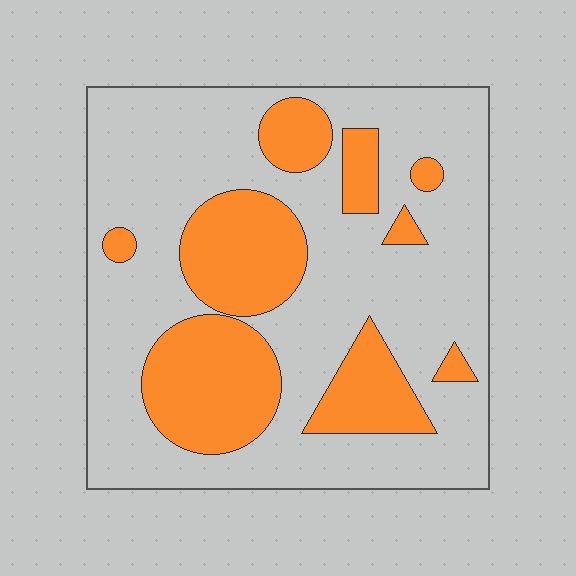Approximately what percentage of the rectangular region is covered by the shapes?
Approximately 30%.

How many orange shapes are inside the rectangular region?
9.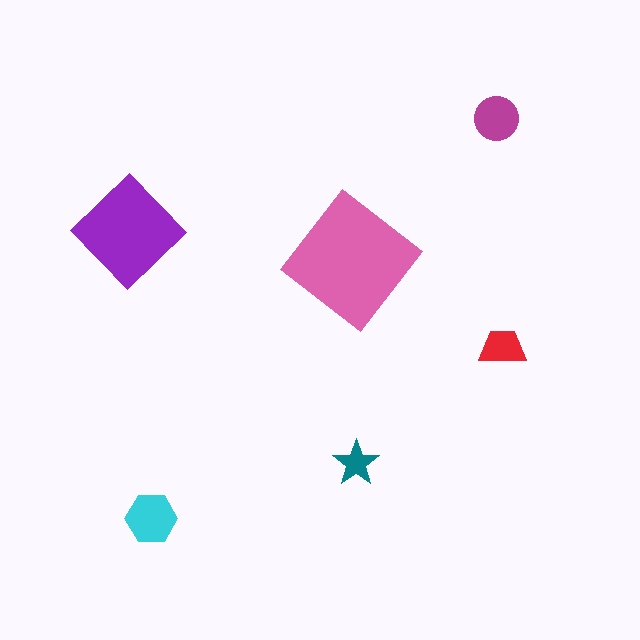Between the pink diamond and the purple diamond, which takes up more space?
The pink diamond.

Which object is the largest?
The pink diamond.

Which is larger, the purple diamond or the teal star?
The purple diamond.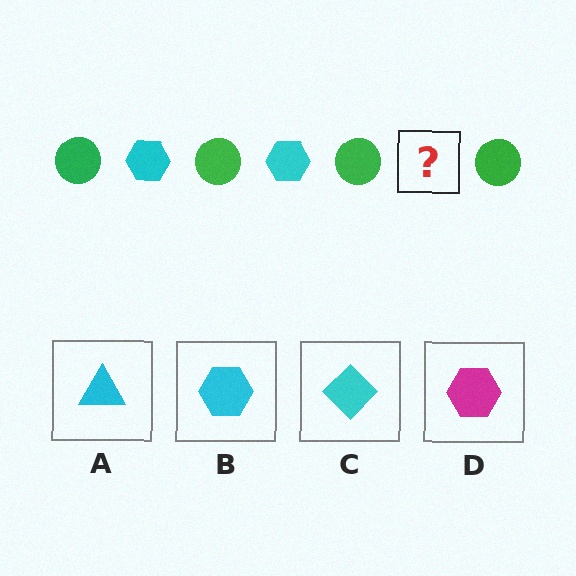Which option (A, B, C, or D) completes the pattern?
B.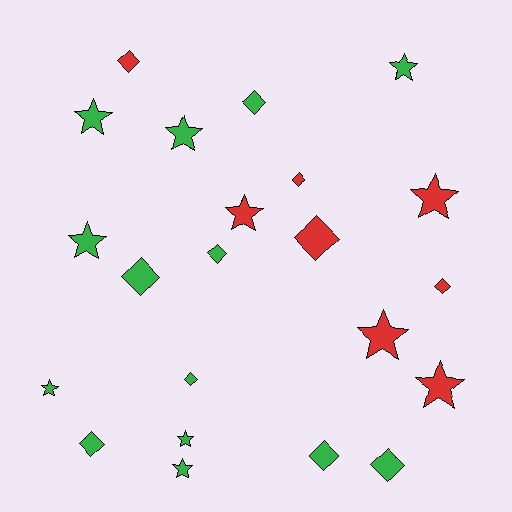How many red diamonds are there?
There are 4 red diamonds.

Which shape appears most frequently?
Star, with 11 objects.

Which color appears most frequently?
Green, with 14 objects.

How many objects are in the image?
There are 22 objects.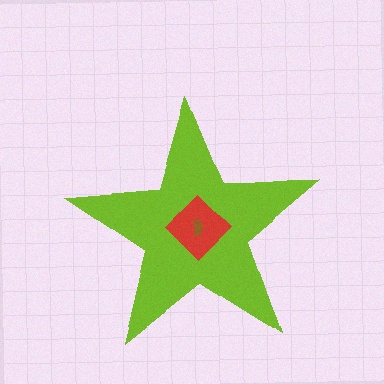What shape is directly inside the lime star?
The red diamond.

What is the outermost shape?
The lime star.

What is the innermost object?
The brown semicircle.